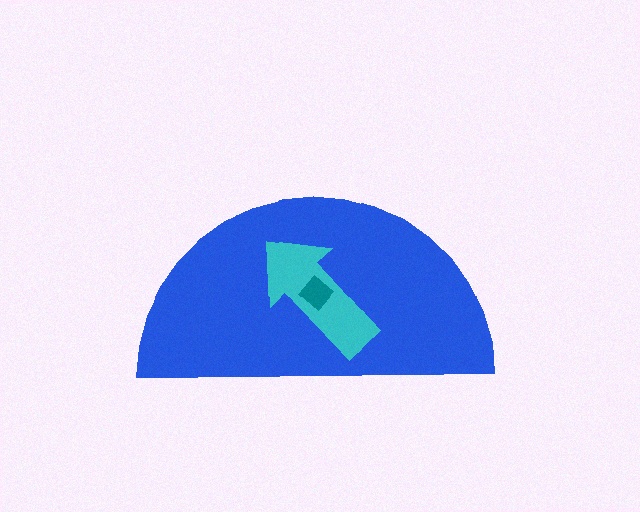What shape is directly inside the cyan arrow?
The teal diamond.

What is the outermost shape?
The blue semicircle.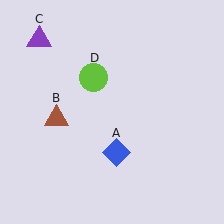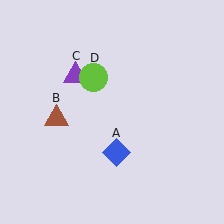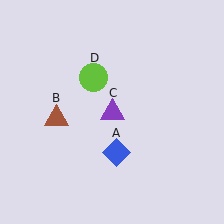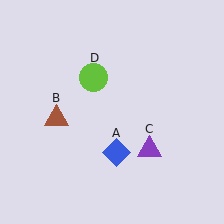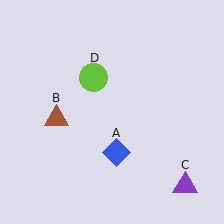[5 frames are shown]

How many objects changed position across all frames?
1 object changed position: purple triangle (object C).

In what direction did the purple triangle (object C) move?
The purple triangle (object C) moved down and to the right.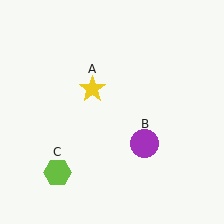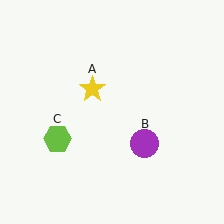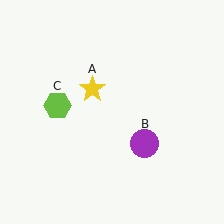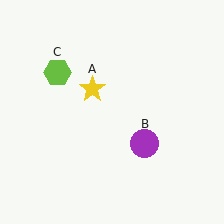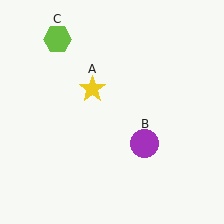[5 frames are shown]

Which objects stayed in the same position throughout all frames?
Yellow star (object A) and purple circle (object B) remained stationary.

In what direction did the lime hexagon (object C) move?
The lime hexagon (object C) moved up.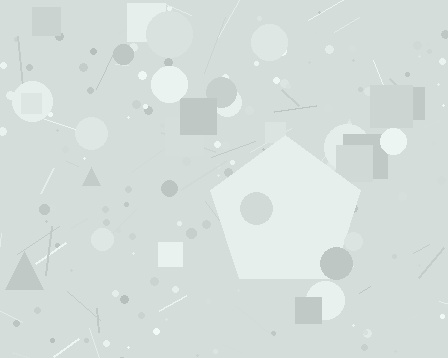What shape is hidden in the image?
A pentagon is hidden in the image.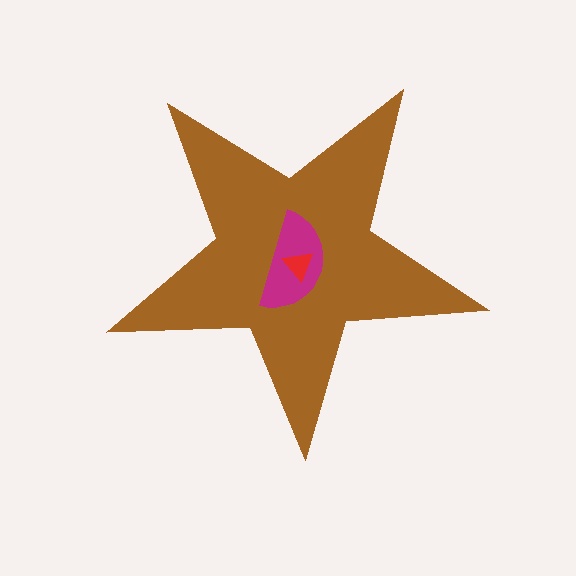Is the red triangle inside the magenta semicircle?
Yes.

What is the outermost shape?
The brown star.